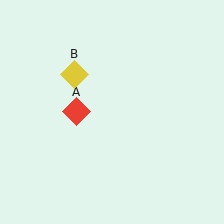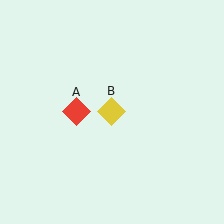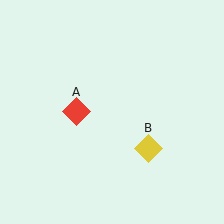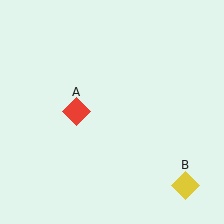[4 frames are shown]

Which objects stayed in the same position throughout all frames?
Red diamond (object A) remained stationary.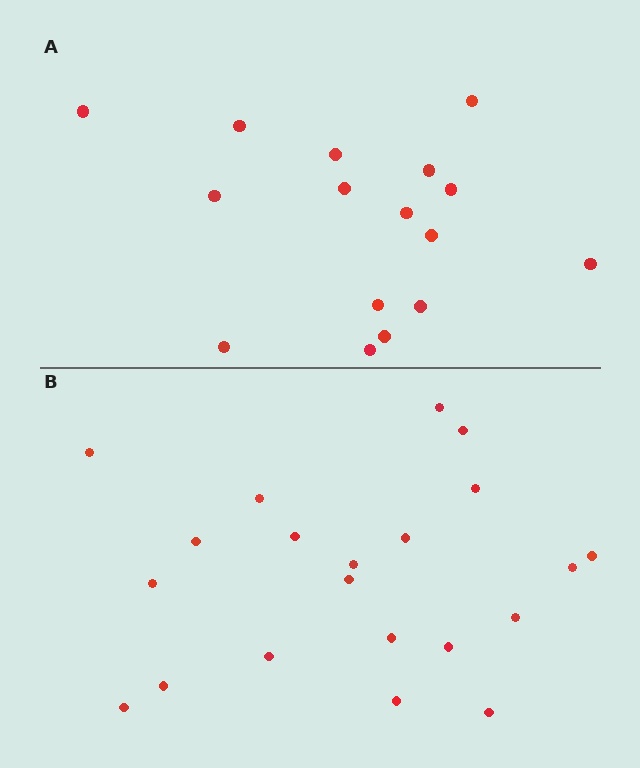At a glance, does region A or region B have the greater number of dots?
Region B (the bottom region) has more dots.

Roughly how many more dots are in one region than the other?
Region B has about 5 more dots than region A.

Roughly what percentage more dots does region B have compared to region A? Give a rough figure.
About 30% more.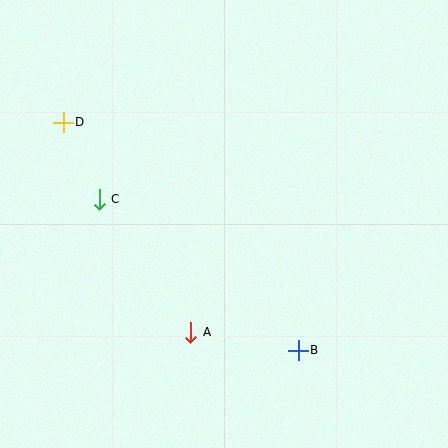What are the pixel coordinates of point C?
Point C is at (99, 199).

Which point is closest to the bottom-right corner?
Point B is closest to the bottom-right corner.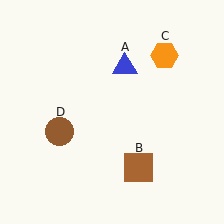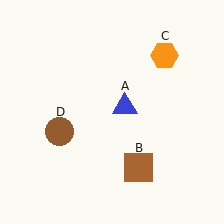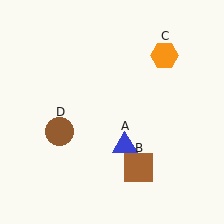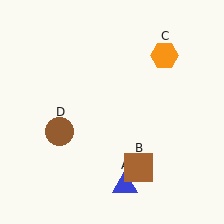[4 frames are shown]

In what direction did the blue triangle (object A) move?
The blue triangle (object A) moved down.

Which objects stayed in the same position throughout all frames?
Brown square (object B) and orange hexagon (object C) and brown circle (object D) remained stationary.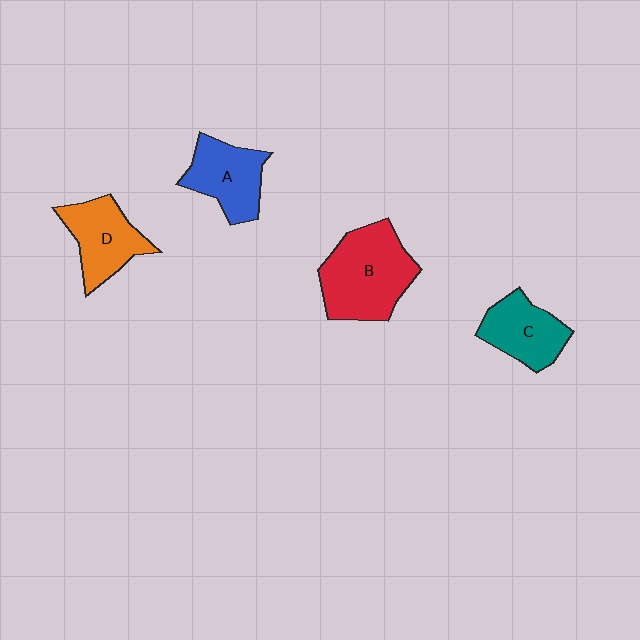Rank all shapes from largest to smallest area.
From largest to smallest: B (red), D (orange), A (blue), C (teal).